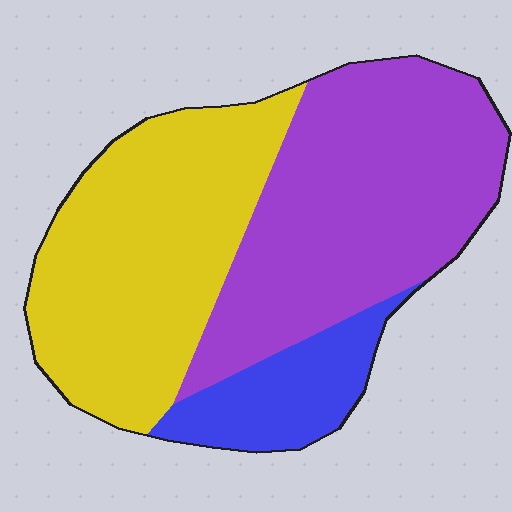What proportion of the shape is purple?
Purple covers around 45% of the shape.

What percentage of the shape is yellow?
Yellow covers around 40% of the shape.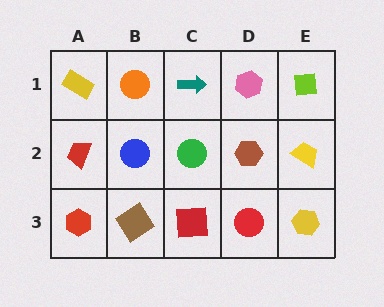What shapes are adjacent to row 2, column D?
A pink hexagon (row 1, column D), a red circle (row 3, column D), a green circle (row 2, column C), a yellow trapezoid (row 2, column E).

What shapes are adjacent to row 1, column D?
A brown hexagon (row 2, column D), a teal arrow (row 1, column C), a lime square (row 1, column E).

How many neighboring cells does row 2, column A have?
3.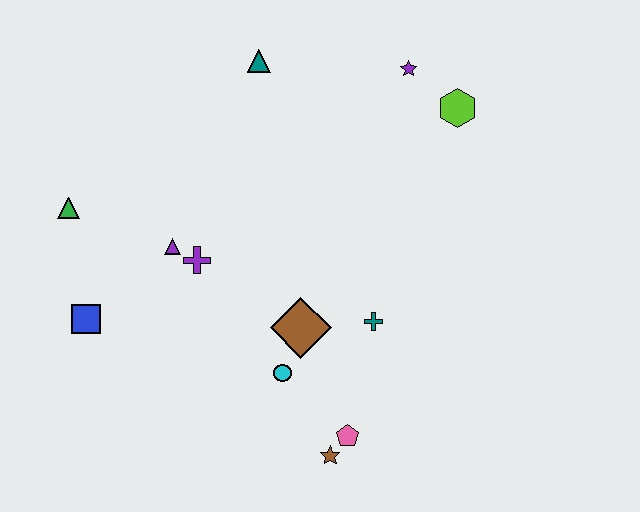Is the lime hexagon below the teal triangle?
Yes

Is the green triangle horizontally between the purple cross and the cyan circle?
No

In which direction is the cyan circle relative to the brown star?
The cyan circle is above the brown star.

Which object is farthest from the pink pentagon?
The teal triangle is farthest from the pink pentagon.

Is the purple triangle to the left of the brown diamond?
Yes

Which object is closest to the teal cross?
The brown diamond is closest to the teal cross.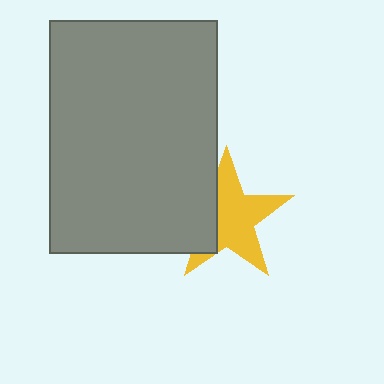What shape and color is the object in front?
The object in front is a gray rectangle.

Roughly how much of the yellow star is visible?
Most of it is visible (roughly 68%).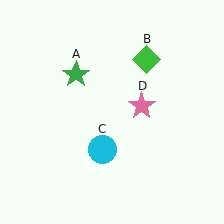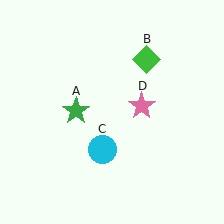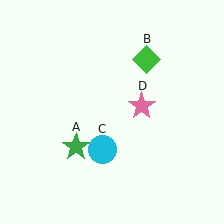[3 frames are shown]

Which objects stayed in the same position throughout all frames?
Green diamond (object B) and cyan circle (object C) and pink star (object D) remained stationary.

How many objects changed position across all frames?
1 object changed position: green star (object A).